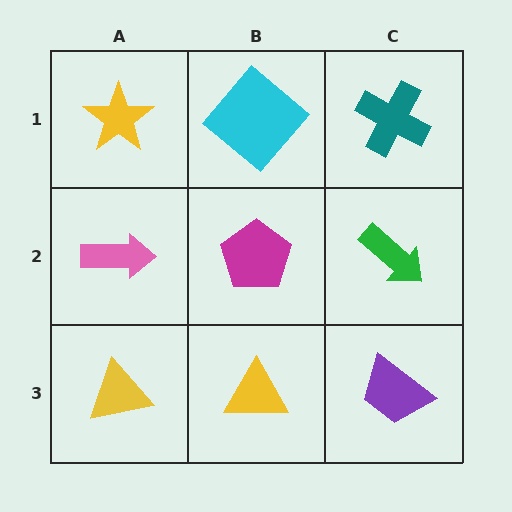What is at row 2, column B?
A magenta pentagon.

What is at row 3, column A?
A yellow triangle.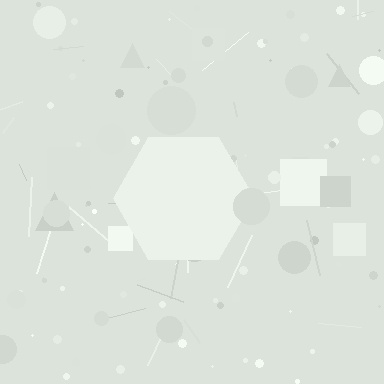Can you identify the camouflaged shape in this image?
The camouflaged shape is a hexagon.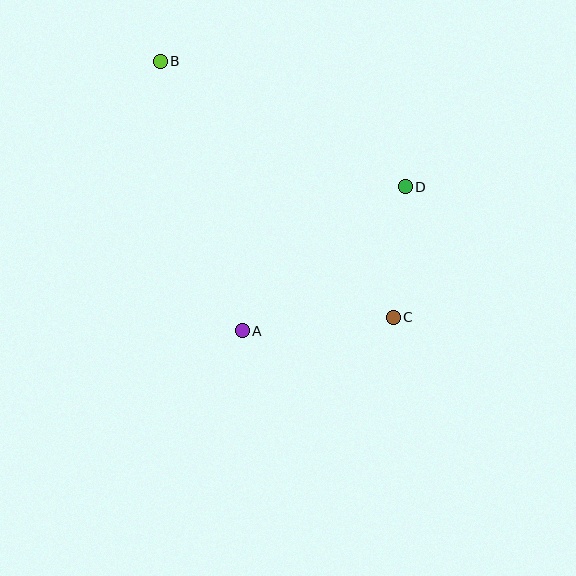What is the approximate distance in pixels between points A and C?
The distance between A and C is approximately 152 pixels.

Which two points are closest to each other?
Points C and D are closest to each other.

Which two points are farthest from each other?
Points B and C are farthest from each other.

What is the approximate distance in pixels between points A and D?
The distance between A and D is approximately 217 pixels.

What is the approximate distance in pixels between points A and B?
The distance between A and B is approximately 282 pixels.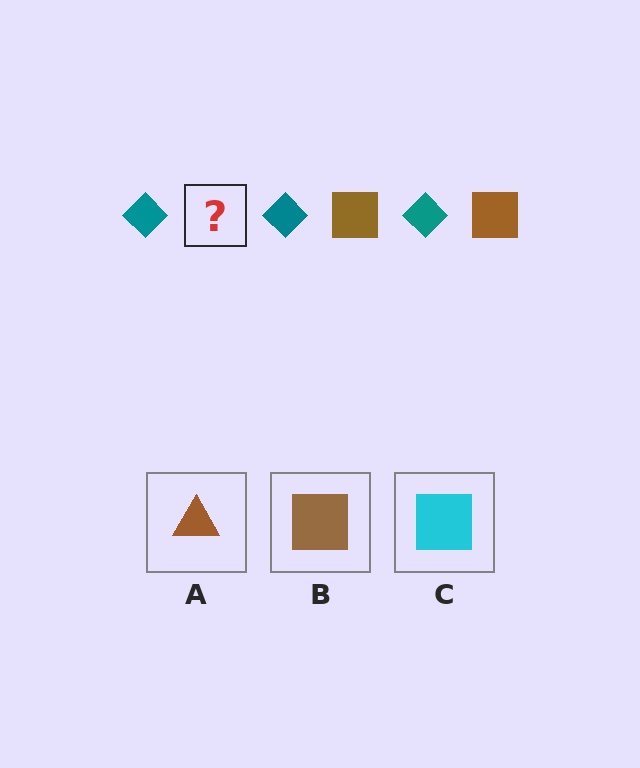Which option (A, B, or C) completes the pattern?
B.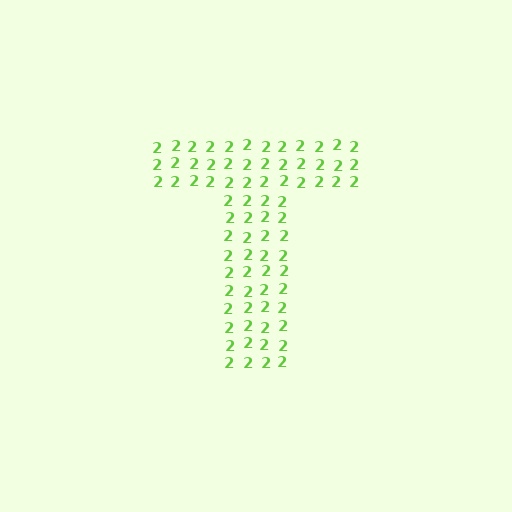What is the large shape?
The large shape is the letter T.